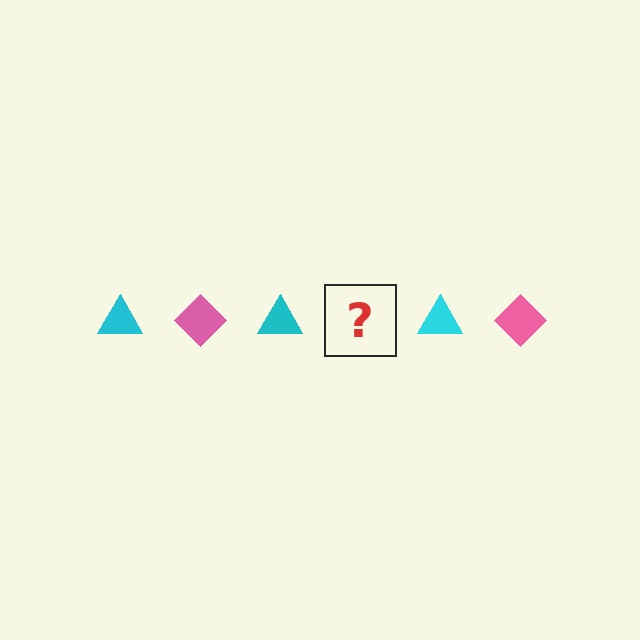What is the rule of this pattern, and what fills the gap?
The rule is that the pattern alternates between cyan triangle and pink diamond. The gap should be filled with a pink diamond.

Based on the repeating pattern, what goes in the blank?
The blank should be a pink diamond.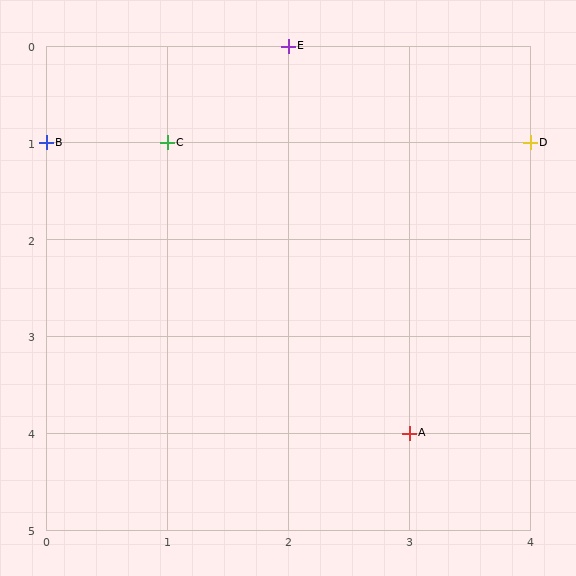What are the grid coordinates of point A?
Point A is at grid coordinates (3, 4).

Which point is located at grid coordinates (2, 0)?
Point E is at (2, 0).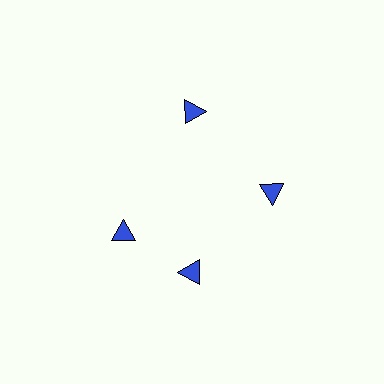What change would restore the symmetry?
The symmetry would be restored by rotating it back into even spacing with its neighbors so that all 4 triangles sit at equal angles and equal distance from the center.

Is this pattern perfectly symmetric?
No. The 4 blue triangles are arranged in a ring, but one element near the 9 o'clock position is rotated out of alignment along the ring, breaking the 4-fold rotational symmetry.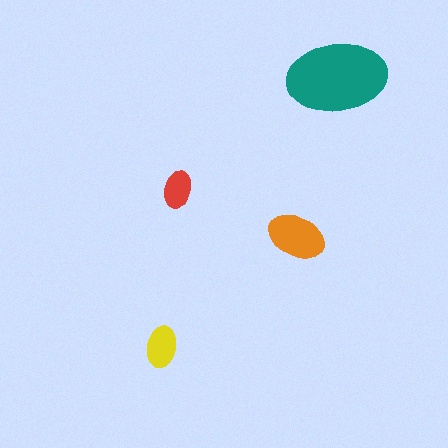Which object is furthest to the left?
The yellow ellipse is leftmost.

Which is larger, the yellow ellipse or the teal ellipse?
The teal one.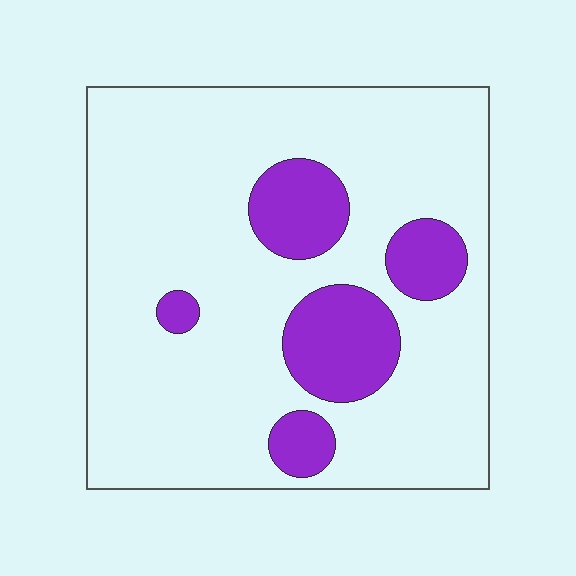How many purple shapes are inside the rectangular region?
5.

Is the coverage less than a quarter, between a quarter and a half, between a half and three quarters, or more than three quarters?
Less than a quarter.